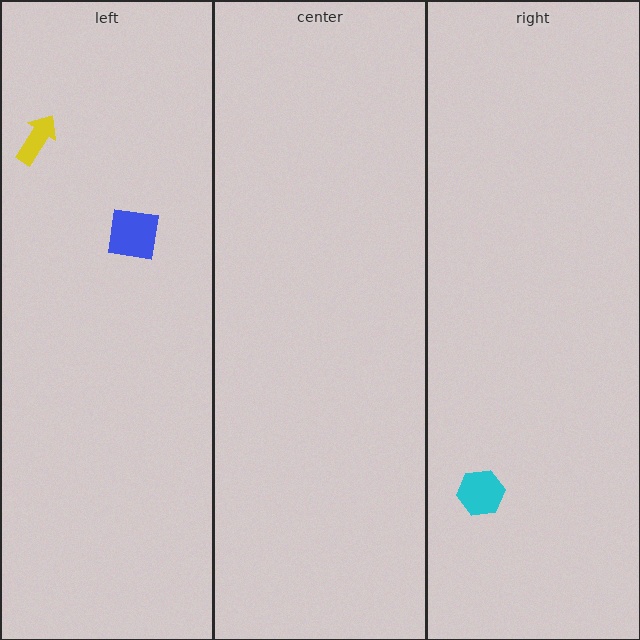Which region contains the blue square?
The left region.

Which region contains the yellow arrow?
The left region.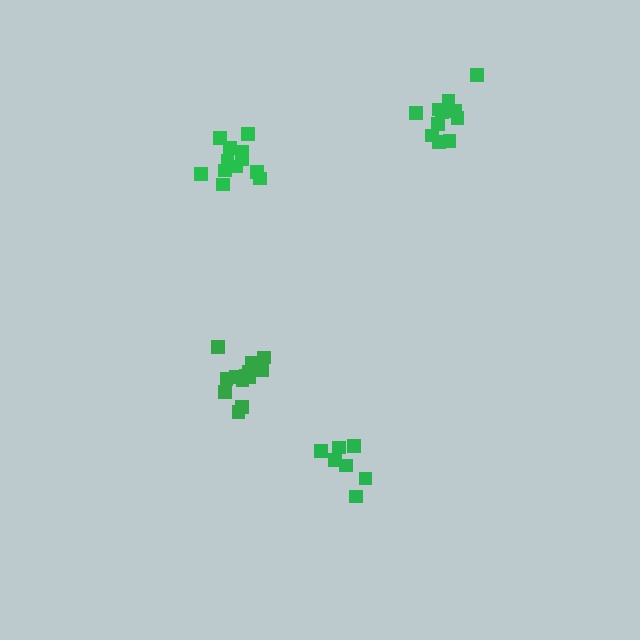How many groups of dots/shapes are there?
There are 4 groups.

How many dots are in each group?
Group 1: 13 dots, Group 2: 11 dots, Group 3: 12 dots, Group 4: 7 dots (43 total).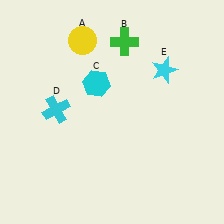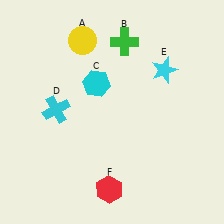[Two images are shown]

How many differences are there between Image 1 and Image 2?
There is 1 difference between the two images.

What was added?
A red hexagon (F) was added in Image 2.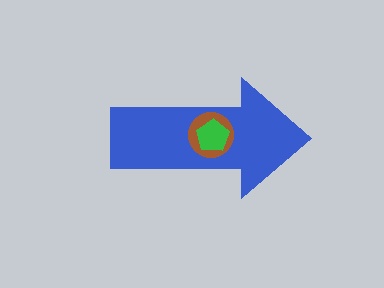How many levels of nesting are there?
3.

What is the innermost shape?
The green pentagon.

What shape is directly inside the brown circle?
The green pentagon.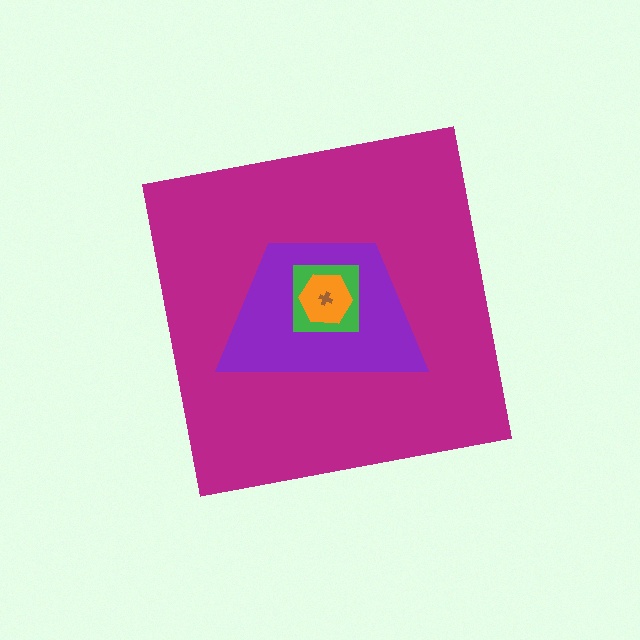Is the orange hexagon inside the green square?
Yes.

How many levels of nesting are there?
5.